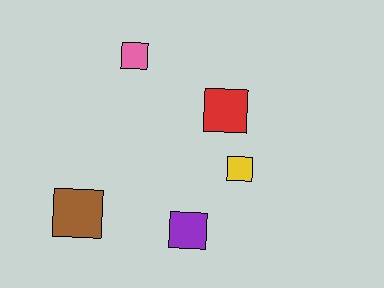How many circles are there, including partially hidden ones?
There are no circles.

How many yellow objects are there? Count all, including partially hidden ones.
There is 1 yellow object.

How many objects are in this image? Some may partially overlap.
There are 5 objects.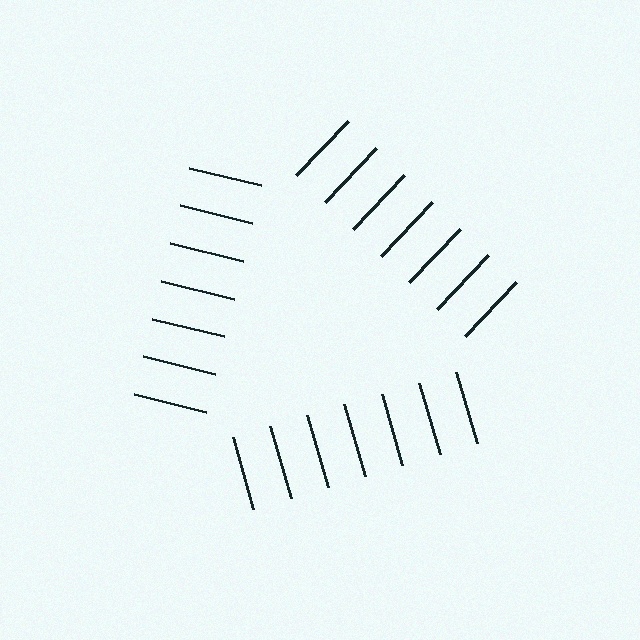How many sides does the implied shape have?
3 sides — the line-ends trace a triangle.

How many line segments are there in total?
21 — 7 along each of the 3 edges.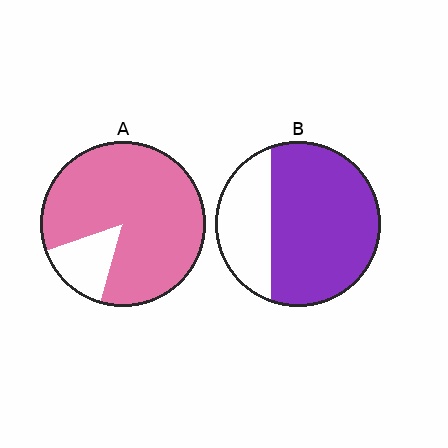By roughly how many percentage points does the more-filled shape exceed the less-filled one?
By roughly 15 percentage points (A over B).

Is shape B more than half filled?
Yes.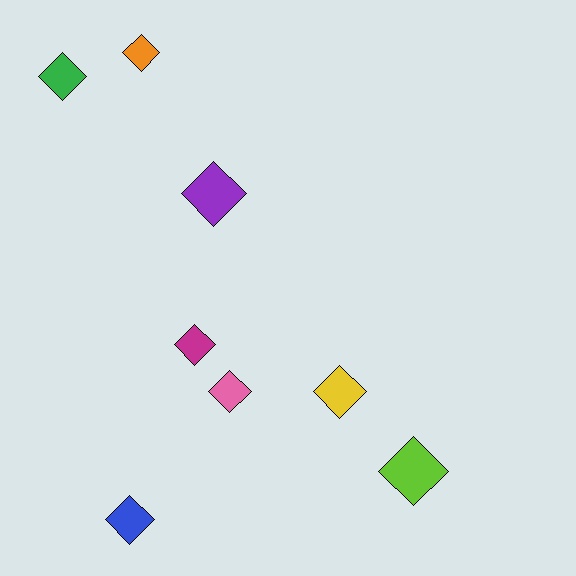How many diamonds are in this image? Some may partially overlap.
There are 8 diamonds.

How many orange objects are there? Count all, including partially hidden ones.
There is 1 orange object.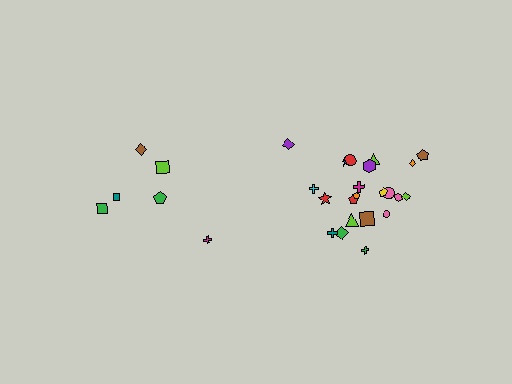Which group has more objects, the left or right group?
The right group.